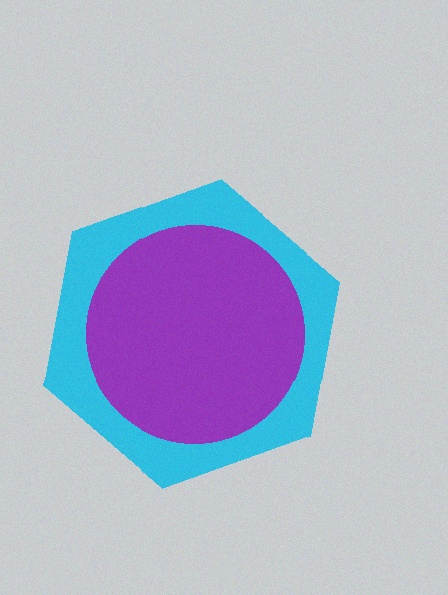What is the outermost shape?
The cyan hexagon.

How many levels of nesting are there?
2.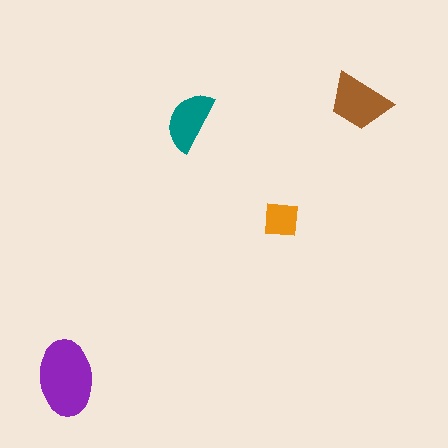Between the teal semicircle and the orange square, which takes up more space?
The teal semicircle.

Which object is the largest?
The purple ellipse.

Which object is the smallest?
The orange square.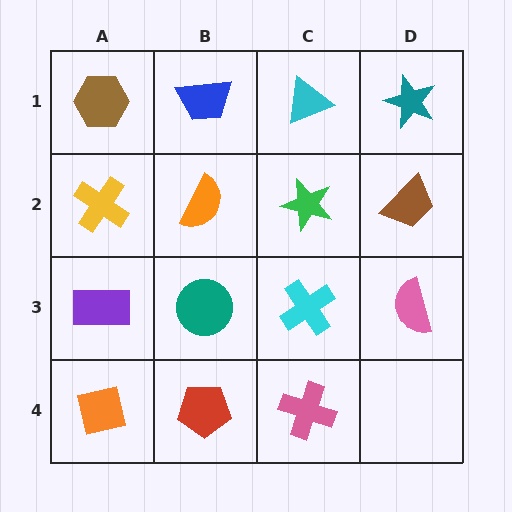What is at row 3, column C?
A cyan cross.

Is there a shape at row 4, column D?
No, that cell is empty.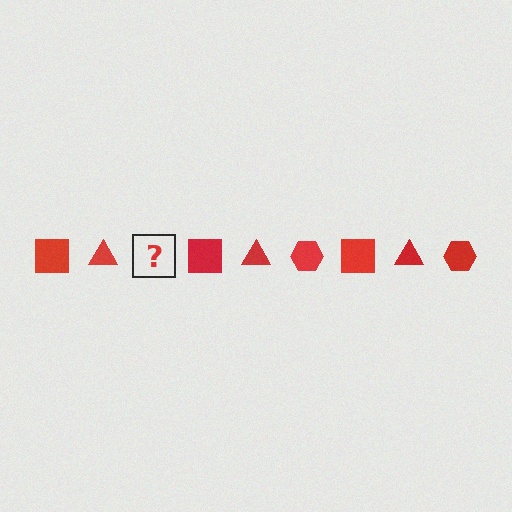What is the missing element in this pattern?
The missing element is a red hexagon.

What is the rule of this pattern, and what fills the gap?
The rule is that the pattern cycles through square, triangle, hexagon shapes in red. The gap should be filled with a red hexagon.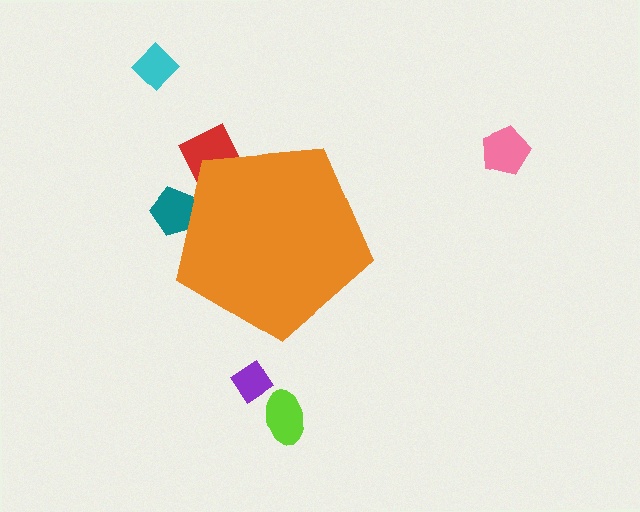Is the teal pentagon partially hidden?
Yes, the teal pentagon is partially hidden behind the orange pentagon.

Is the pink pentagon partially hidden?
No, the pink pentagon is fully visible.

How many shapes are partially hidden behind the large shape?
2 shapes are partially hidden.